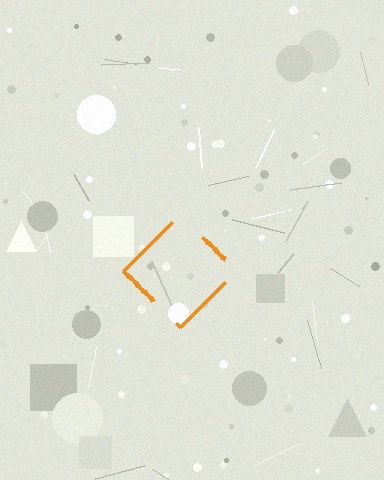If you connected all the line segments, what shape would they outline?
They would outline a diamond.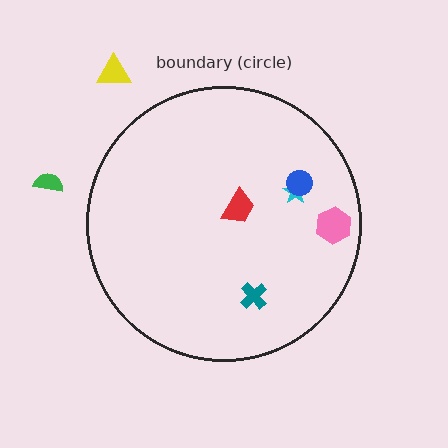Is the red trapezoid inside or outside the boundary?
Inside.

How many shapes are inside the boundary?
5 inside, 2 outside.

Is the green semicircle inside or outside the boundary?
Outside.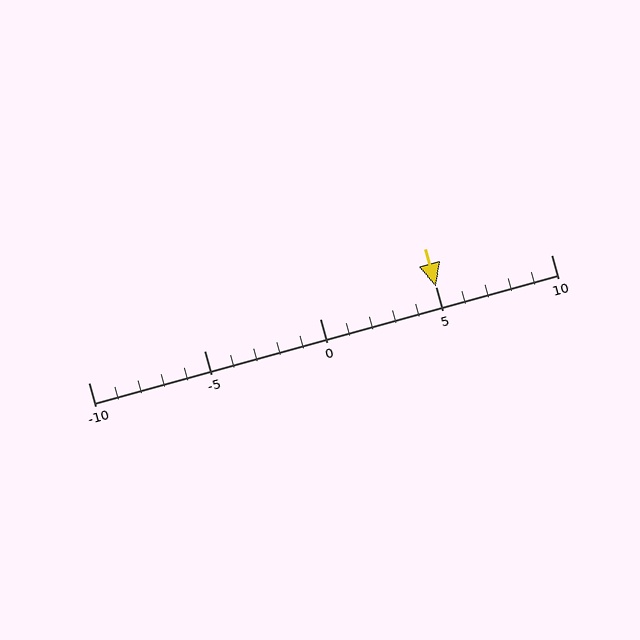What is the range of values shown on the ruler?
The ruler shows values from -10 to 10.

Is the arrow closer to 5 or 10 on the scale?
The arrow is closer to 5.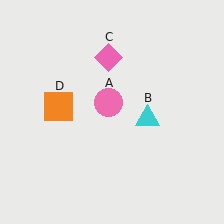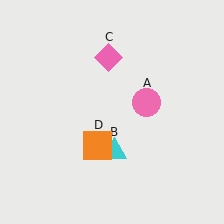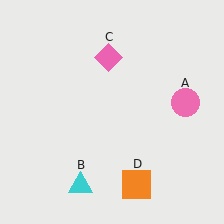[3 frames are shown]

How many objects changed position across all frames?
3 objects changed position: pink circle (object A), cyan triangle (object B), orange square (object D).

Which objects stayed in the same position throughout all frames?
Pink diamond (object C) remained stationary.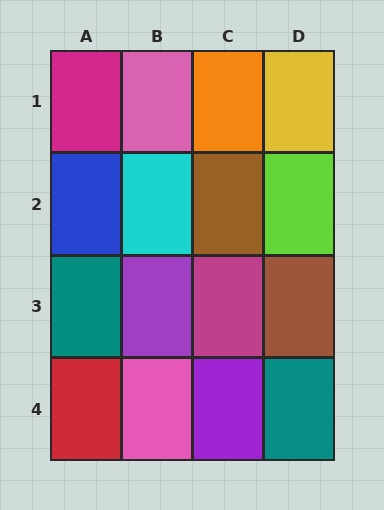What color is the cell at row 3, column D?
Brown.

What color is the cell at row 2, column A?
Blue.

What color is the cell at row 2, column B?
Cyan.